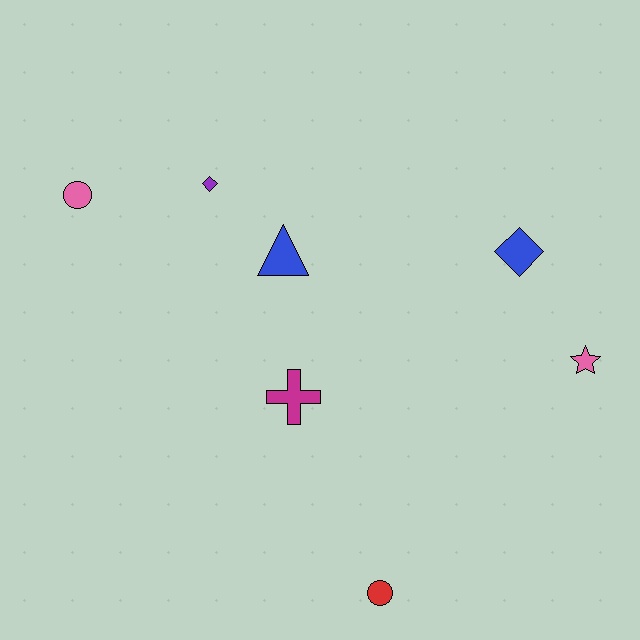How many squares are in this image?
There are no squares.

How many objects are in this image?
There are 7 objects.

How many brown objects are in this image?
There are no brown objects.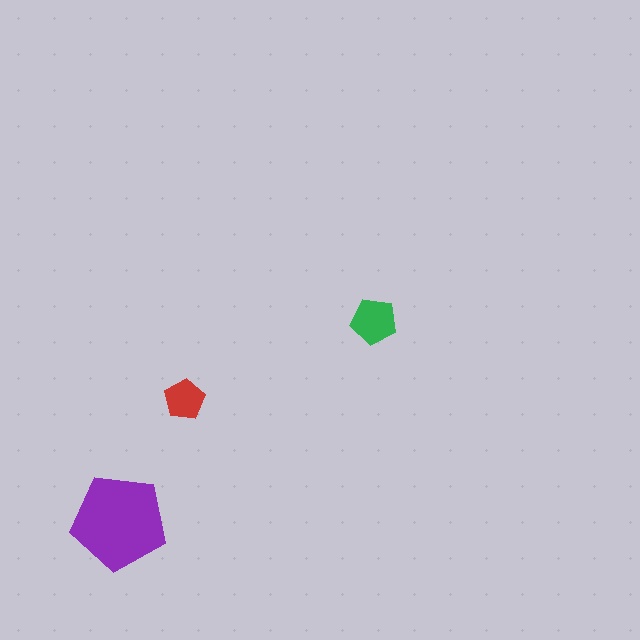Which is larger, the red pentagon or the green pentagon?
The green one.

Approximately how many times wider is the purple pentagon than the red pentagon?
About 2.5 times wider.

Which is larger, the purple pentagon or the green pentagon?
The purple one.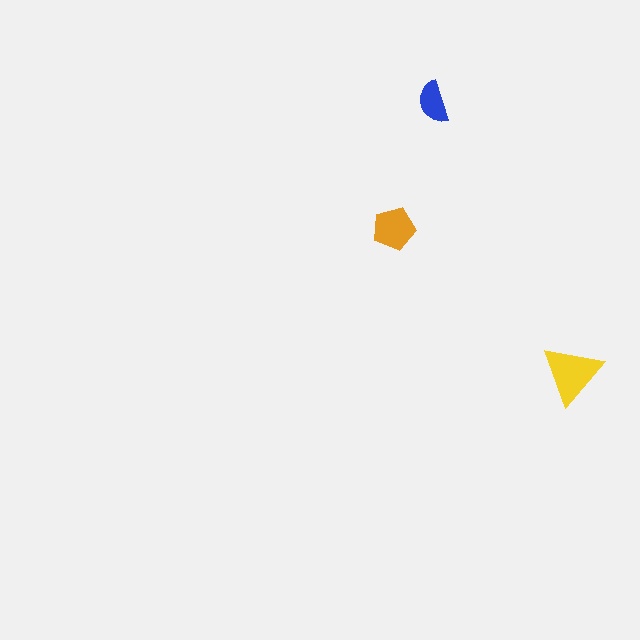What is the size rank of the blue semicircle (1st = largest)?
3rd.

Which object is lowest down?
The yellow triangle is bottommost.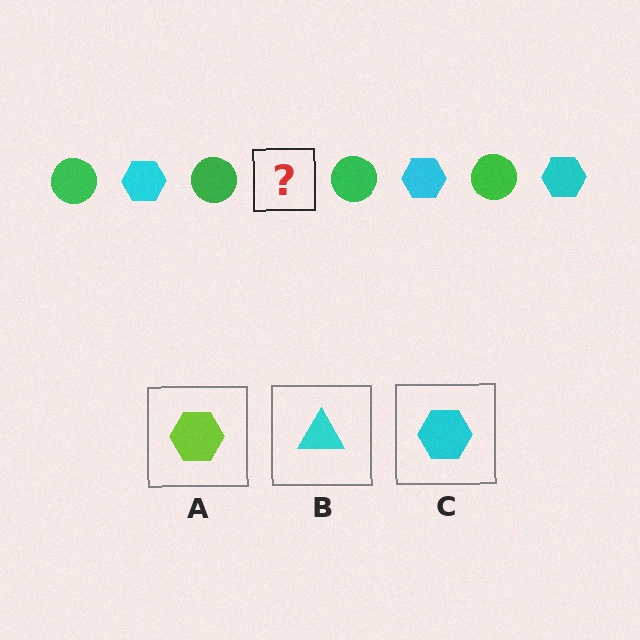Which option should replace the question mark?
Option C.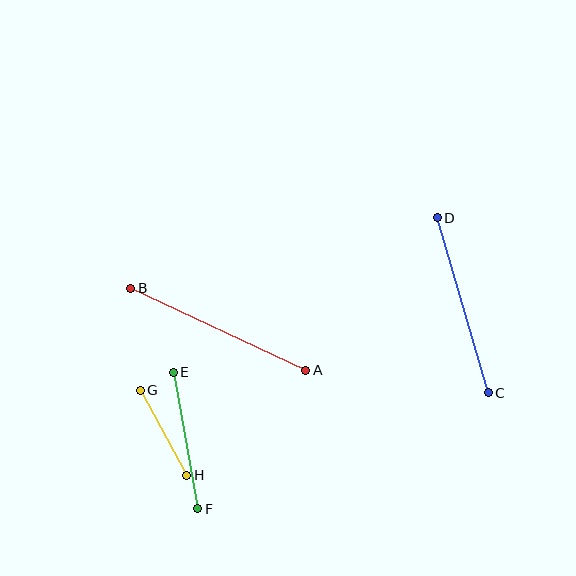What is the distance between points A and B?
The distance is approximately 193 pixels.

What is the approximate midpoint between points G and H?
The midpoint is at approximately (163, 433) pixels.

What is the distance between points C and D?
The distance is approximately 182 pixels.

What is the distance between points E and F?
The distance is approximately 139 pixels.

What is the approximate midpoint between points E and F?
The midpoint is at approximately (185, 440) pixels.